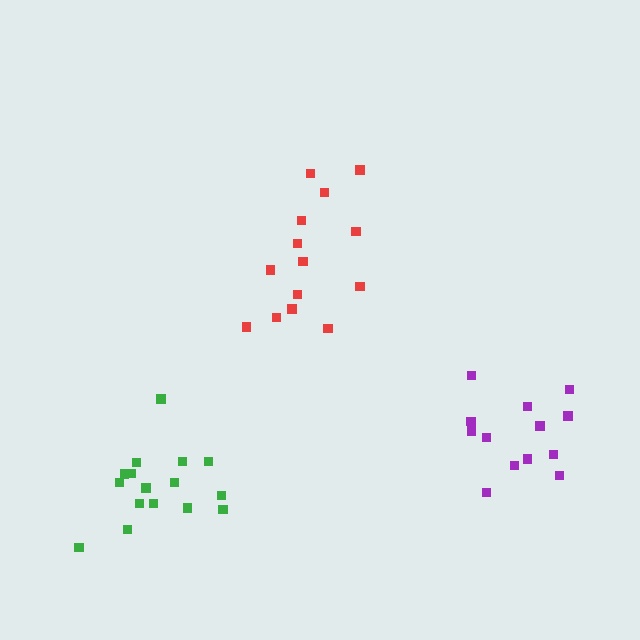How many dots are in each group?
Group 1: 16 dots, Group 2: 14 dots, Group 3: 13 dots (43 total).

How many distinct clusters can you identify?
There are 3 distinct clusters.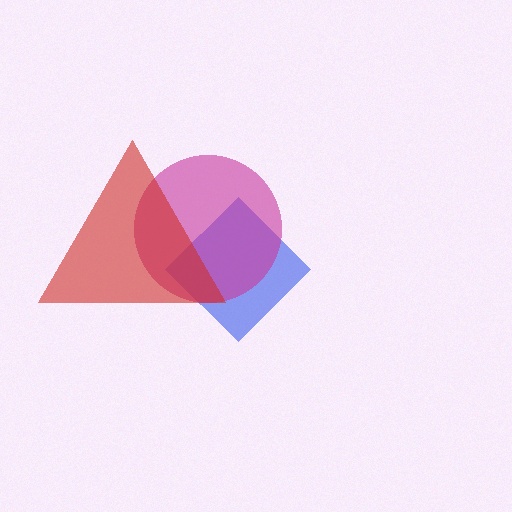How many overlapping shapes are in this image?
There are 3 overlapping shapes in the image.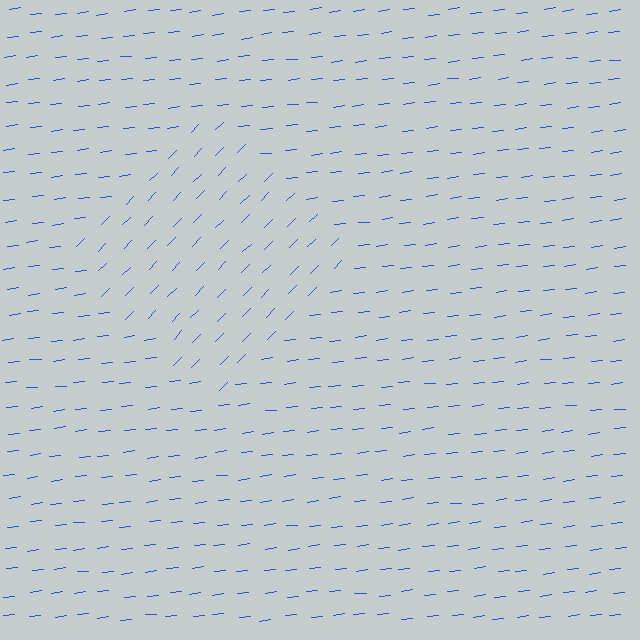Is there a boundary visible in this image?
Yes, there is a texture boundary formed by a change in line orientation.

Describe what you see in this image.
The image is filled with small blue line segments. A diamond region in the image has lines oriented differently from the surrounding lines, creating a visible texture boundary.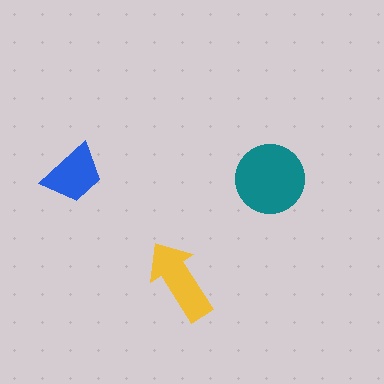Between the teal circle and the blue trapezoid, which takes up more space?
The teal circle.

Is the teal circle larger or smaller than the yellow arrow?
Larger.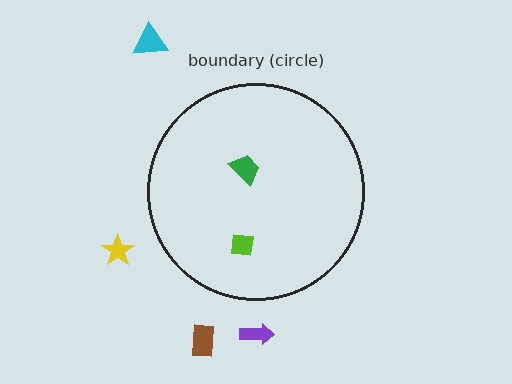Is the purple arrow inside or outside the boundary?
Outside.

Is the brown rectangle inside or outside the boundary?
Outside.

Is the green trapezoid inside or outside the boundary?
Inside.